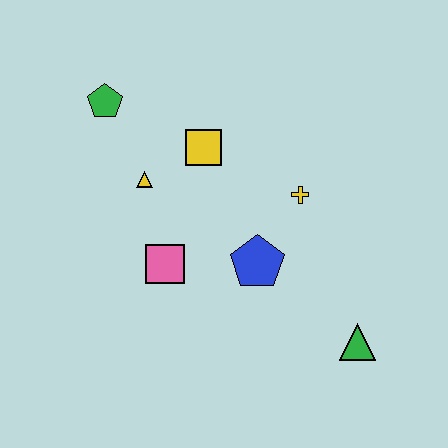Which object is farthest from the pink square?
The green triangle is farthest from the pink square.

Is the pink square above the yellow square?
No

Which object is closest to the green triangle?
The blue pentagon is closest to the green triangle.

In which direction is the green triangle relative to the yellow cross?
The green triangle is below the yellow cross.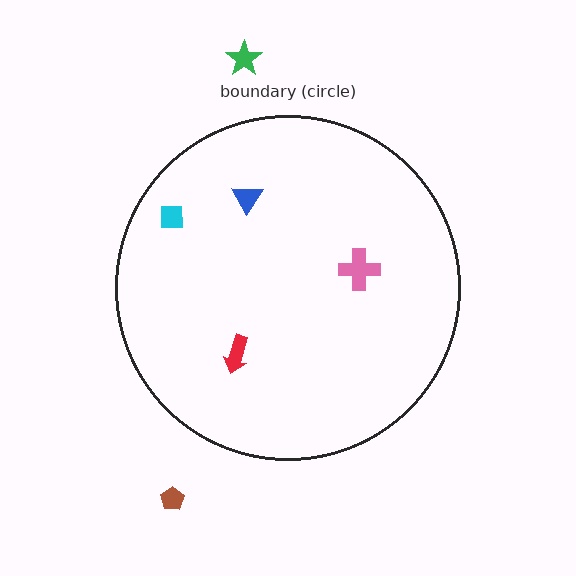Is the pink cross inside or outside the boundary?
Inside.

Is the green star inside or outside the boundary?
Outside.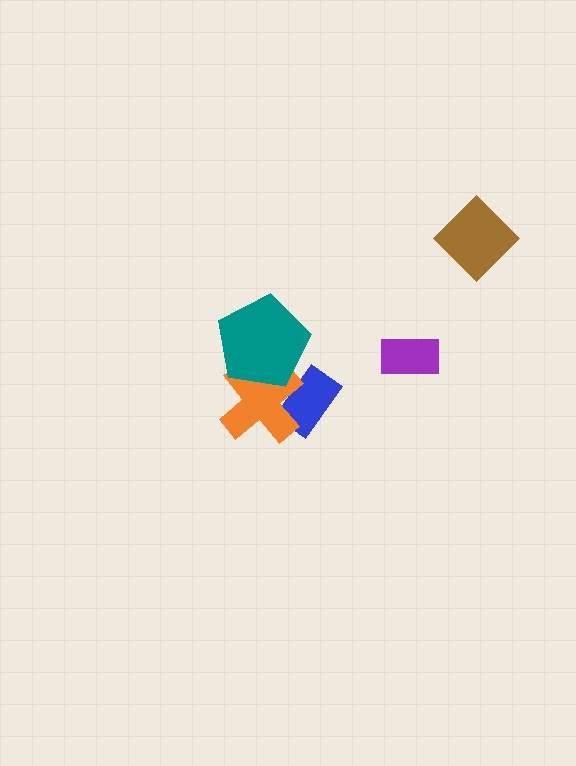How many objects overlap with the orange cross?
2 objects overlap with the orange cross.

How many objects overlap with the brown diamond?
0 objects overlap with the brown diamond.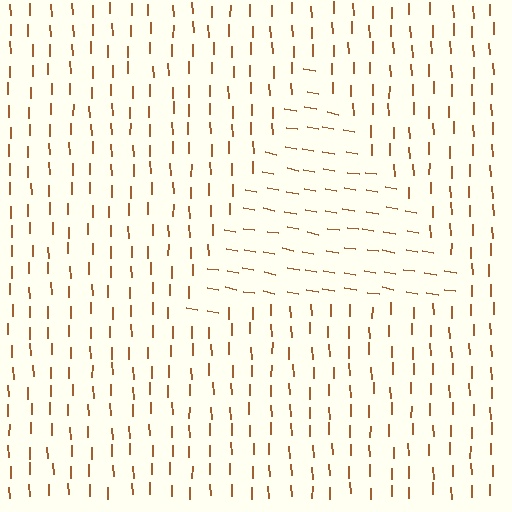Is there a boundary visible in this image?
Yes, there is a texture boundary formed by a change in line orientation.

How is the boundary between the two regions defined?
The boundary is defined purely by a change in line orientation (approximately 79 degrees difference). All lines are the same color and thickness.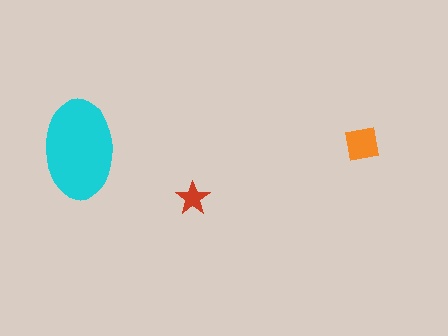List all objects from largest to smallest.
The cyan ellipse, the orange square, the red star.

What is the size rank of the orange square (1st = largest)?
2nd.